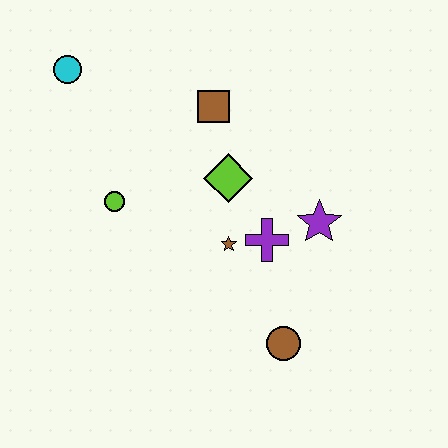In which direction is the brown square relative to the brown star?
The brown square is above the brown star.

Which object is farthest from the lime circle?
The brown circle is farthest from the lime circle.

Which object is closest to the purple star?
The purple cross is closest to the purple star.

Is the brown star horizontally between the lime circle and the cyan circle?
No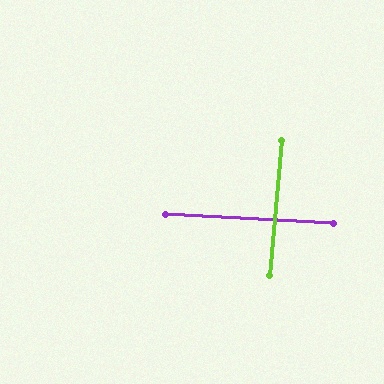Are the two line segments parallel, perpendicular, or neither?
Perpendicular — they meet at approximately 88°.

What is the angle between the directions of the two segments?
Approximately 88 degrees.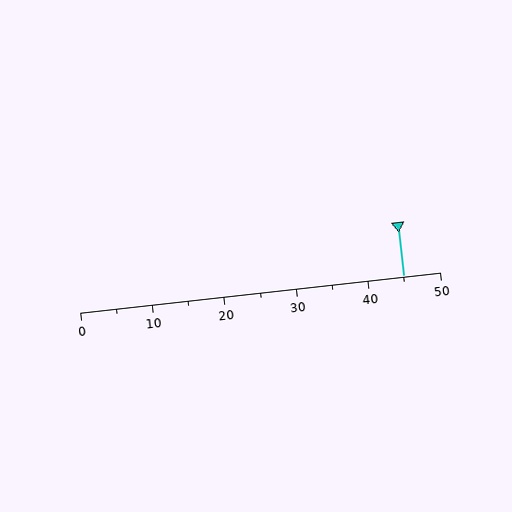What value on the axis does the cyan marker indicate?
The marker indicates approximately 45.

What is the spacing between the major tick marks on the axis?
The major ticks are spaced 10 apart.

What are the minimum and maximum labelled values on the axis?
The axis runs from 0 to 50.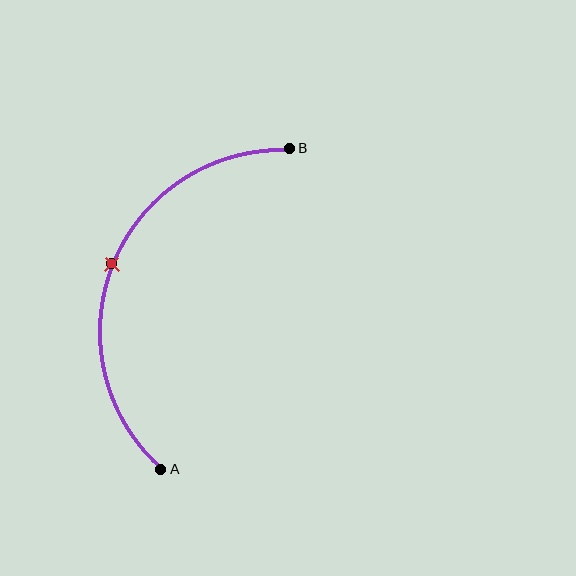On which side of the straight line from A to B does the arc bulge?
The arc bulges to the left of the straight line connecting A and B.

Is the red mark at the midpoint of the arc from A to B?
Yes. The red mark lies on the arc at equal arc-length from both A and B — it is the arc midpoint.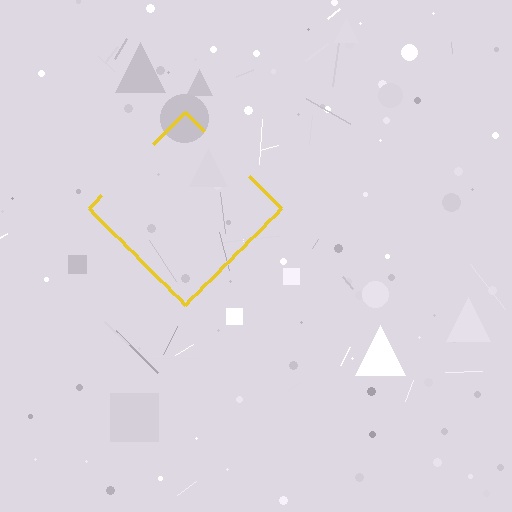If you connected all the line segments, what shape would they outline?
They would outline a diamond.